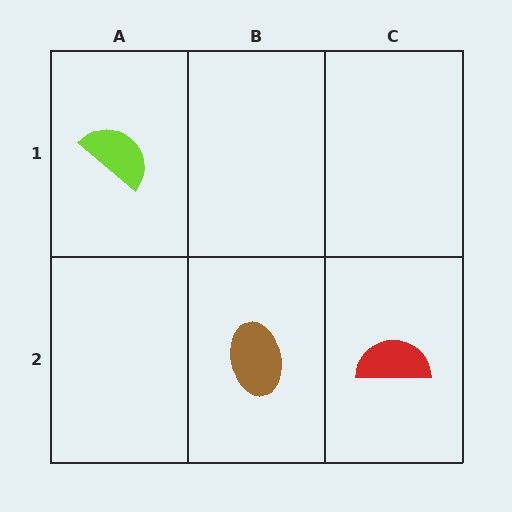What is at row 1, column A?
A lime semicircle.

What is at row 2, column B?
A brown ellipse.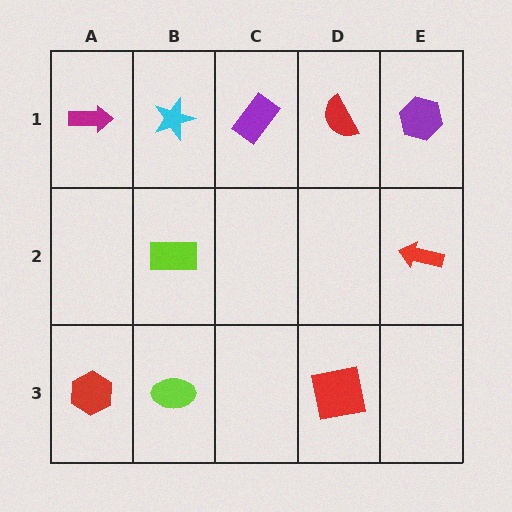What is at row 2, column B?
A lime rectangle.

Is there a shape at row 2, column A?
No, that cell is empty.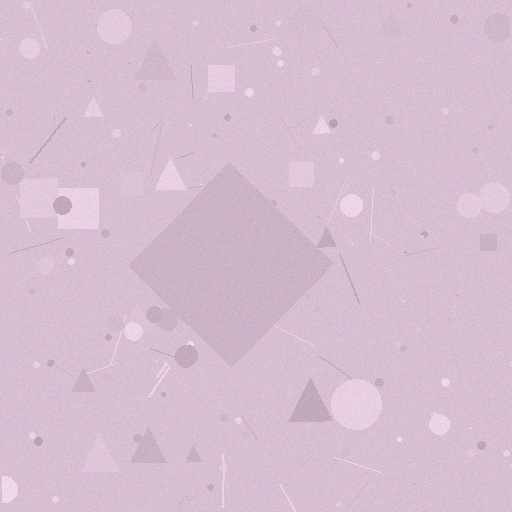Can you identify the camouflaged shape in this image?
The camouflaged shape is a diamond.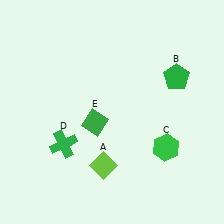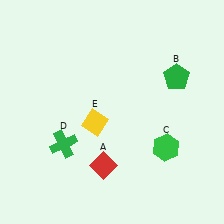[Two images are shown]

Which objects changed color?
A changed from lime to red. E changed from green to yellow.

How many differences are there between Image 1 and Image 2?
There are 2 differences between the two images.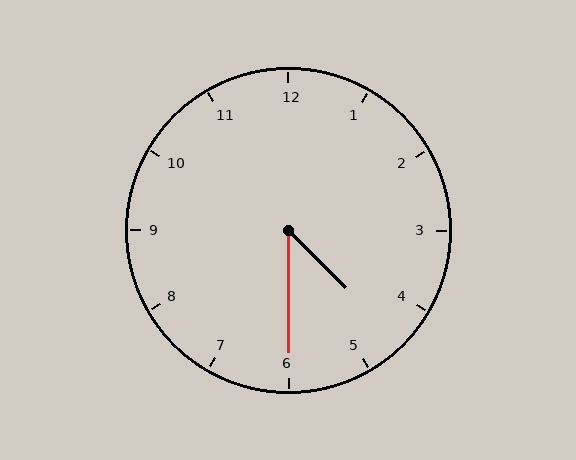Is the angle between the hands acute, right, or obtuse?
It is acute.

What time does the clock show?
4:30.